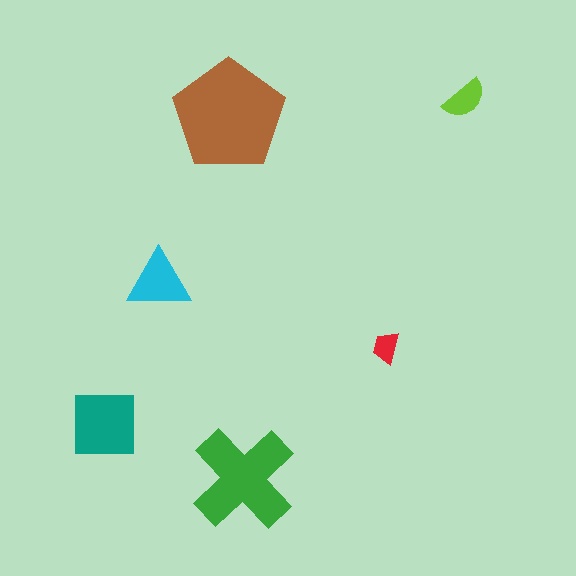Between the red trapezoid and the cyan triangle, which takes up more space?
The cyan triangle.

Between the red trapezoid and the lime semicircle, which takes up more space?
The lime semicircle.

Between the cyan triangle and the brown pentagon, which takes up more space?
The brown pentagon.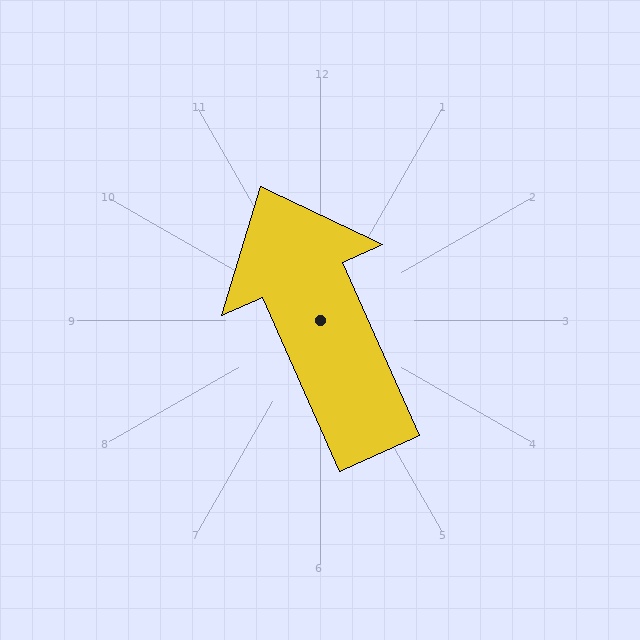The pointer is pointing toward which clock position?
Roughly 11 o'clock.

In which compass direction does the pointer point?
Northwest.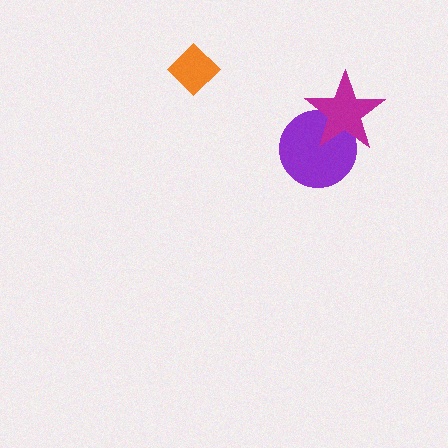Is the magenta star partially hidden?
No, no other shape covers it.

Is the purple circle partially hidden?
Yes, it is partially covered by another shape.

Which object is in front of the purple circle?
The magenta star is in front of the purple circle.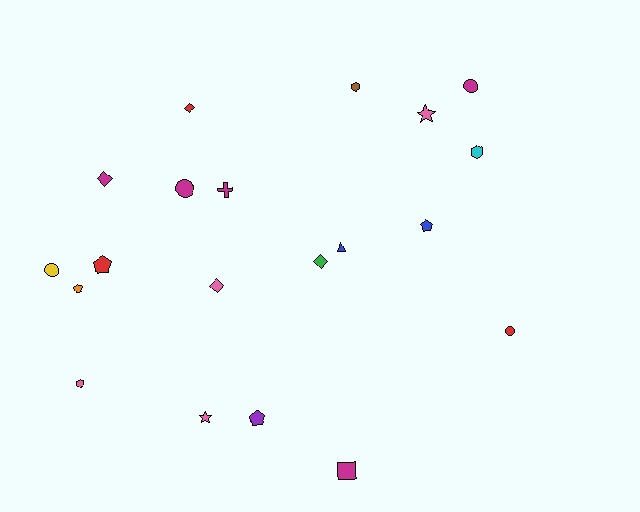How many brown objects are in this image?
There is 1 brown object.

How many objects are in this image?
There are 20 objects.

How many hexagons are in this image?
There are 3 hexagons.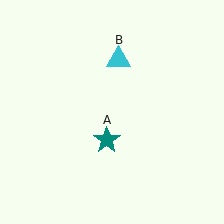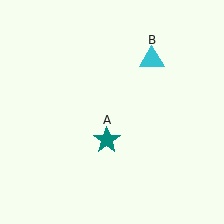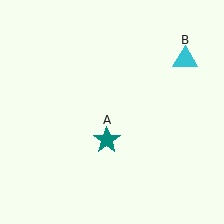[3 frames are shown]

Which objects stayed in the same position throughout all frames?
Teal star (object A) remained stationary.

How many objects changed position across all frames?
1 object changed position: cyan triangle (object B).